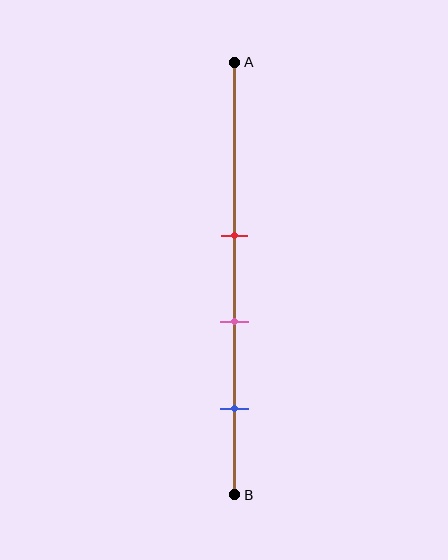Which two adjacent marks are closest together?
The red and pink marks are the closest adjacent pair.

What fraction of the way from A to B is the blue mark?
The blue mark is approximately 80% (0.8) of the way from A to B.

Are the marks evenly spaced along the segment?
Yes, the marks are approximately evenly spaced.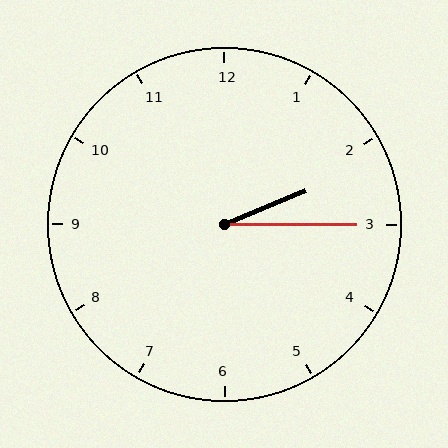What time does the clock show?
2:15.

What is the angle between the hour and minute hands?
Approximately 22 degrees.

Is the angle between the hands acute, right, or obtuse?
It is acute.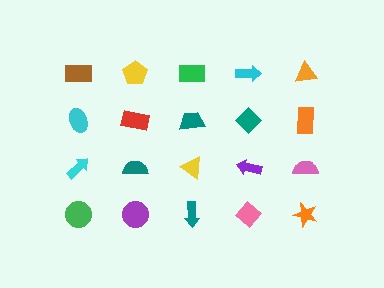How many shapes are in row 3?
5 shapes.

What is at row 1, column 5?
An orange triangle.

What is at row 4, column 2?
A purple circle.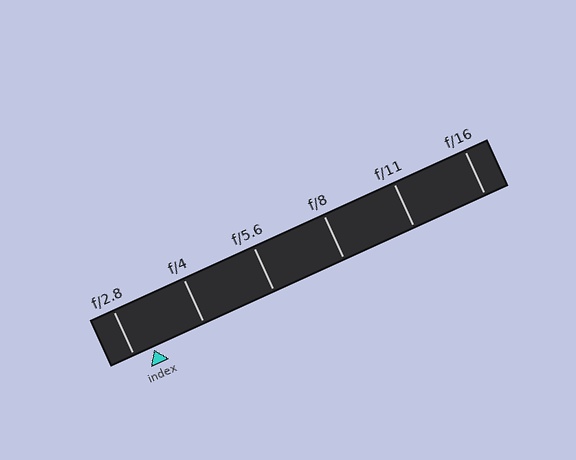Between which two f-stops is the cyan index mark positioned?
The index mark is between f/2.8 and f/4.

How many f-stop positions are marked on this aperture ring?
There are 6 f-stop positions marked.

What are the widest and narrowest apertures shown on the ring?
The widest aperture shown is f/2.8 and the narrowest is f/16.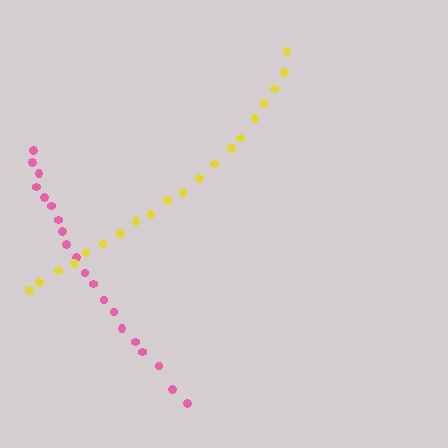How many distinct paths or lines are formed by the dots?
There are 2 distinct paths.